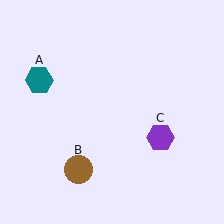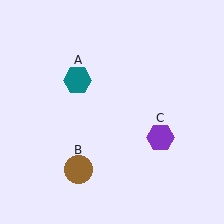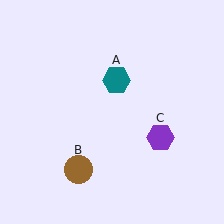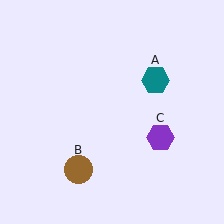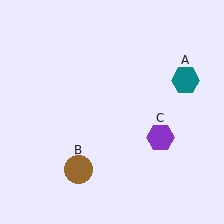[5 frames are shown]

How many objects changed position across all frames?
1 object changed position: teal hexagon (object A).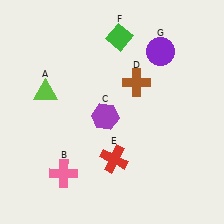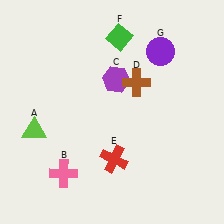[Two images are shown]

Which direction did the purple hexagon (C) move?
The purple hexagon (C) moved up.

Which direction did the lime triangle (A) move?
The lime triangle (A) moved down.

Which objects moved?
The objects that moved are: the lime triangle (A), the purple hexagon (C).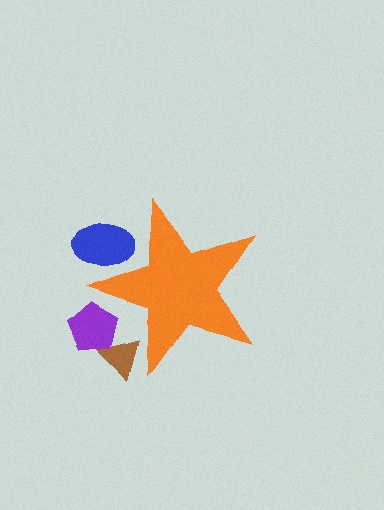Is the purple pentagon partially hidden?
Yes, the purple pentagon is partially hidden behind the orange star.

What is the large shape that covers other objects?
An orange star.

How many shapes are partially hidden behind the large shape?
3 shapes are partially hidden.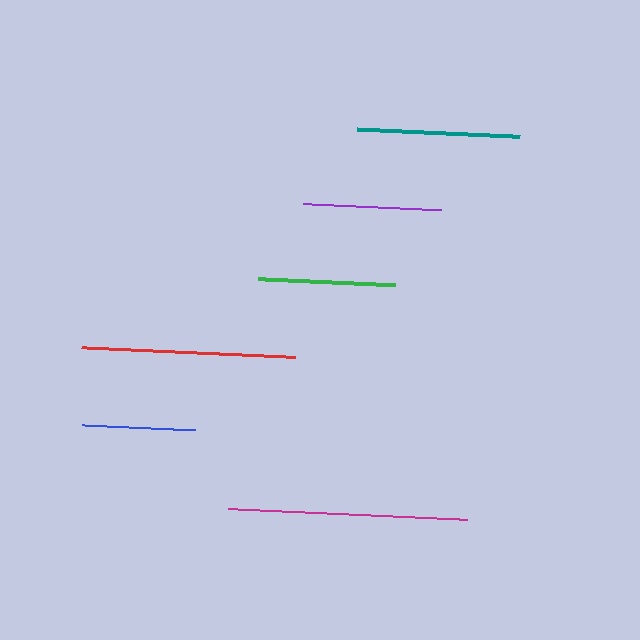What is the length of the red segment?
The red segment is approximately 214 pixels long.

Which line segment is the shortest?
The blue line is the shortest at approximately 113 pixels.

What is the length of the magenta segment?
The magenta segment is approximately 239 pixels long.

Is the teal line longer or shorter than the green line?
The teal line is longer than the green line.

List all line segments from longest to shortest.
From longest to shortest: magenta, red, teal, purple, green, blue.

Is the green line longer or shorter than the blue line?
The green line is longer than the blue line.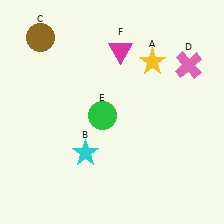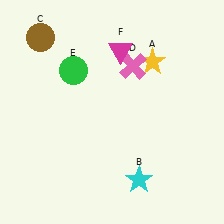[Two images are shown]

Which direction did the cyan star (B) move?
The cyan star (B) moved right.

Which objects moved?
The objects that moved are: the cyan star (B), the pink cross (D), the green circle (E).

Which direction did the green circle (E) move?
The green circle (E) moved up.